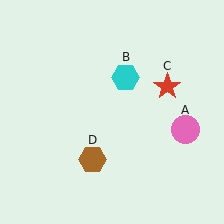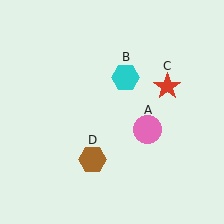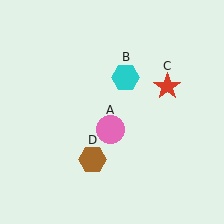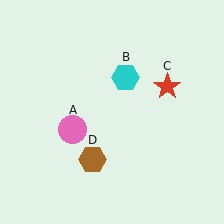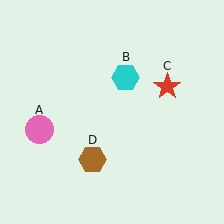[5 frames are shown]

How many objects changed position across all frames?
1 object changed position: pink circle (object A).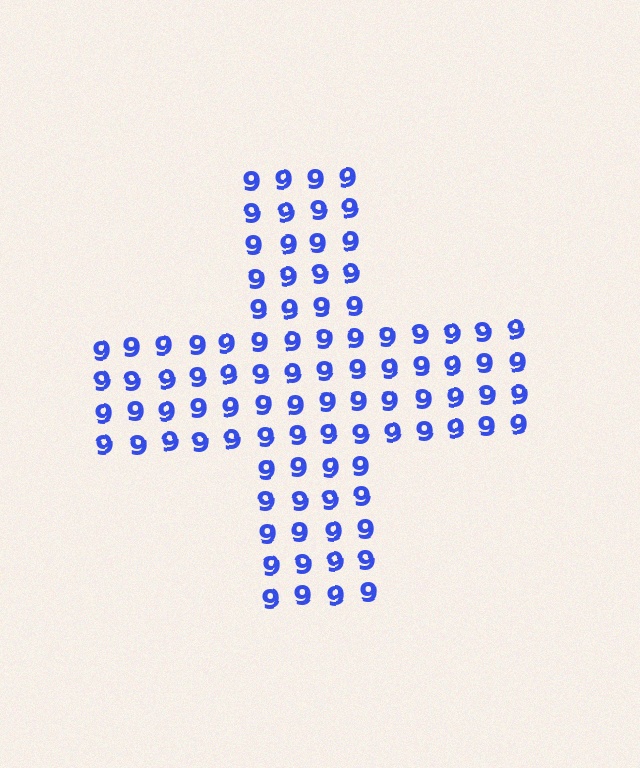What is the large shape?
The large shape is a cross.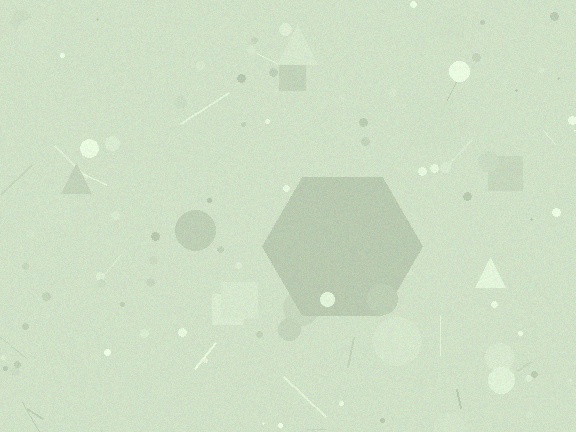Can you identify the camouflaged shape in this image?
The camouflaged shape is a hexagon.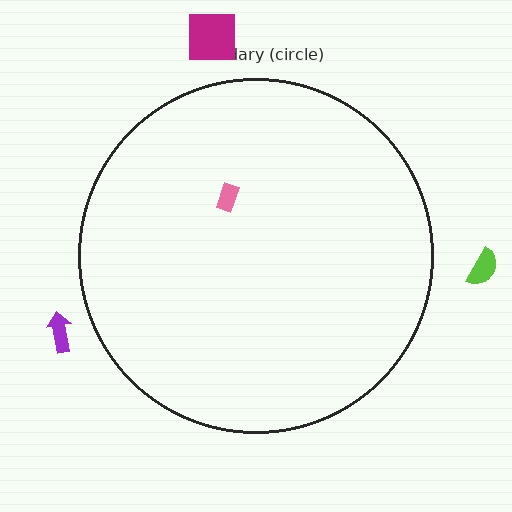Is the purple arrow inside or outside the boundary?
Outside.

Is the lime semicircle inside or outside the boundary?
Outside.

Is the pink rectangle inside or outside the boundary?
Inside.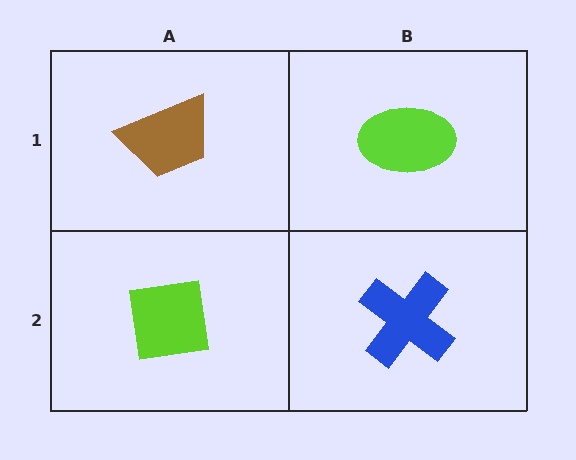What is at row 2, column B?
A blue cross.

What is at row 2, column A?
A lime square.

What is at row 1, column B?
A lime ellipse.